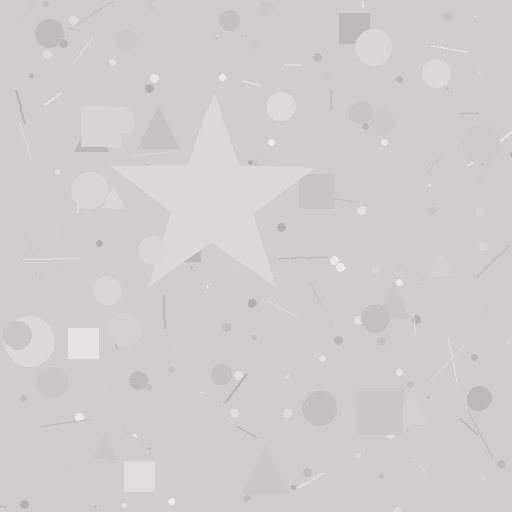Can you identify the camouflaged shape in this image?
The camouflaged shape is a star.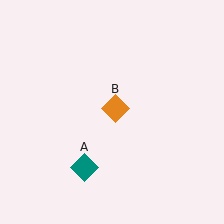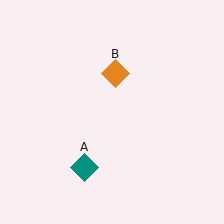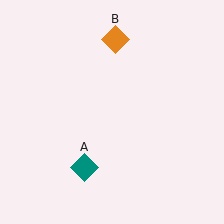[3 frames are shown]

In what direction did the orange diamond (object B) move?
The orange diamond (object B) moved up.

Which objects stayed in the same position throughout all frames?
Teal diamond (object A) remained stationary.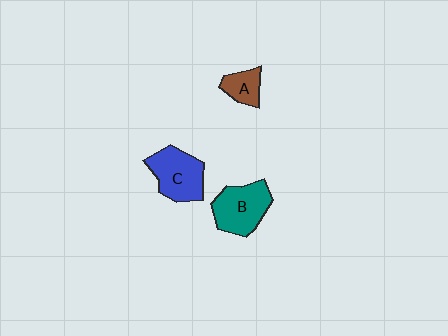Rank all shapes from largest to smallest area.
From largest to smallest: B (teal), C (blue), A (brown).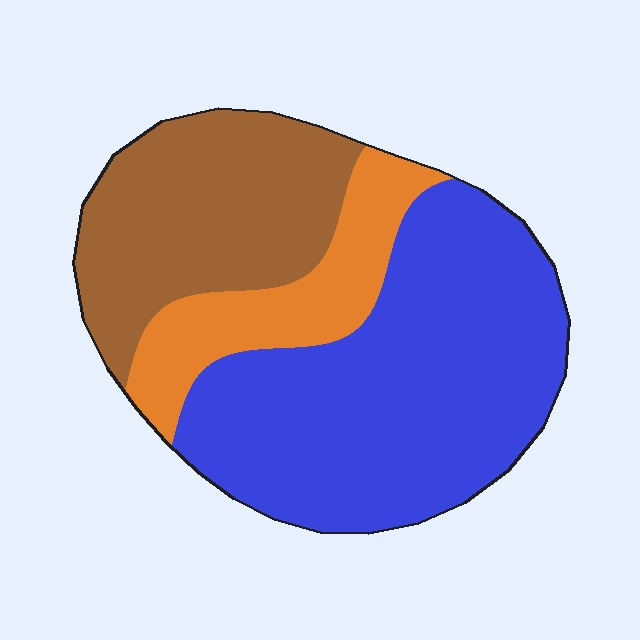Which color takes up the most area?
Blue, at roughly 55%.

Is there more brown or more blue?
Blue.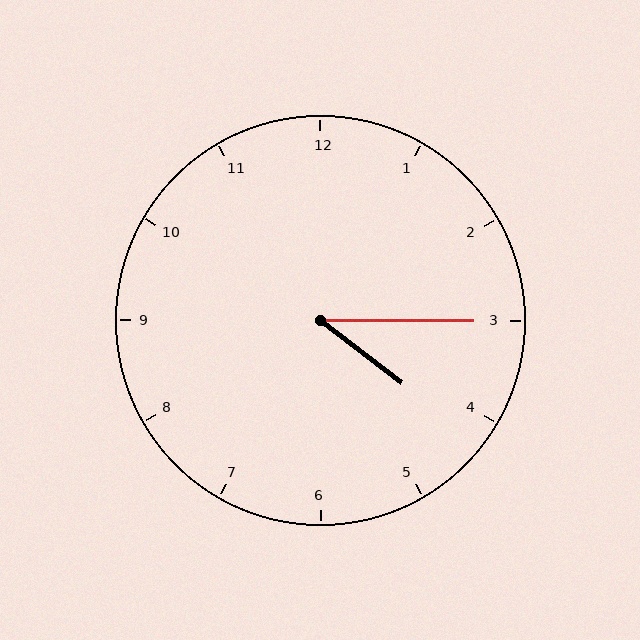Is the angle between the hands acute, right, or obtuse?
It is acute.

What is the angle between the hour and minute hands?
Approximately 38 degrees.